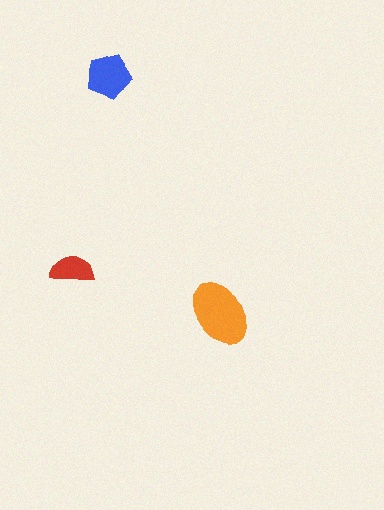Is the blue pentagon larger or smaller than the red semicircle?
Larger.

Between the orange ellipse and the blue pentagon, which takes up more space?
The orange ellipse.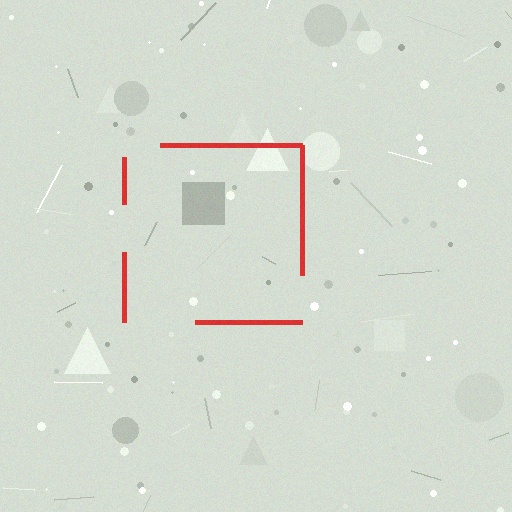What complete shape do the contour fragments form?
The contour fragments form a square.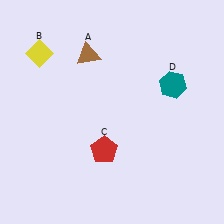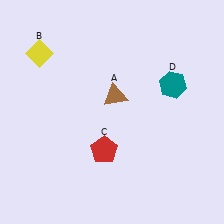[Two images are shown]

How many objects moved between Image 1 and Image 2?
1 object moved between the two images.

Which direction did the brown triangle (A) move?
The brown triangle (A) moved down.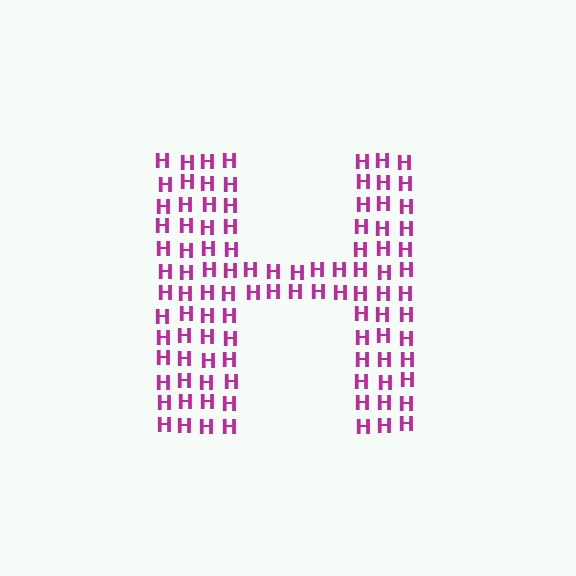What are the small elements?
The small elements are letter H's.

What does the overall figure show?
The overall figure shows the letter H.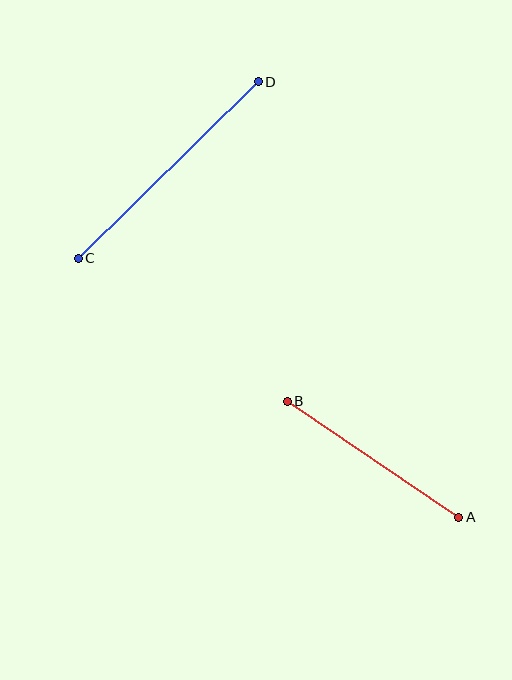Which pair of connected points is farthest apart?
Points C and D are farthest apart.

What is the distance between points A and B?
The distance is approximately 207 pixels.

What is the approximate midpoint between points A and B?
The midpoint is at approximately (373, 459) pixels.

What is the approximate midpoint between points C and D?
The midpoint is at approximately (168, 170) pixels.